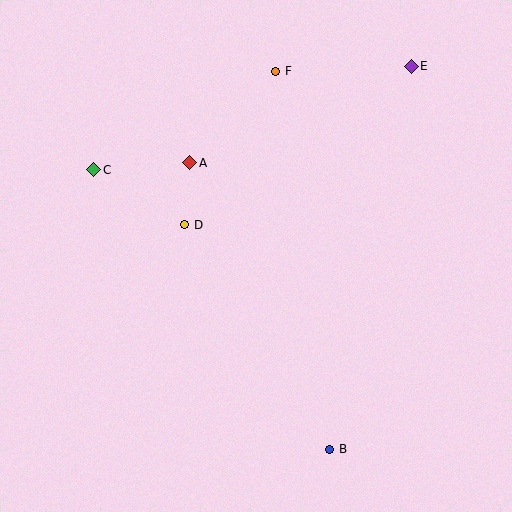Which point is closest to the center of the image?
Point D at (185, 225) is closest to the center.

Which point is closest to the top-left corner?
Point C is closest to the top-left corner.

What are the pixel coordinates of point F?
Point F is at (276, 71).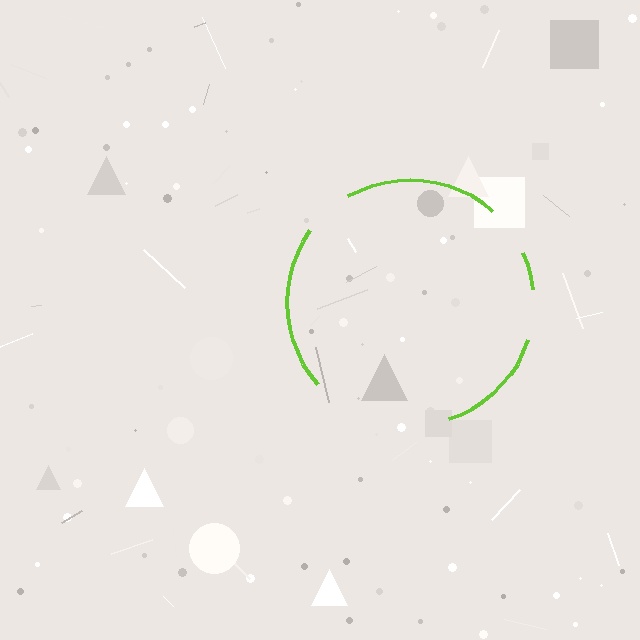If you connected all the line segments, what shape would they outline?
They would outline a circle.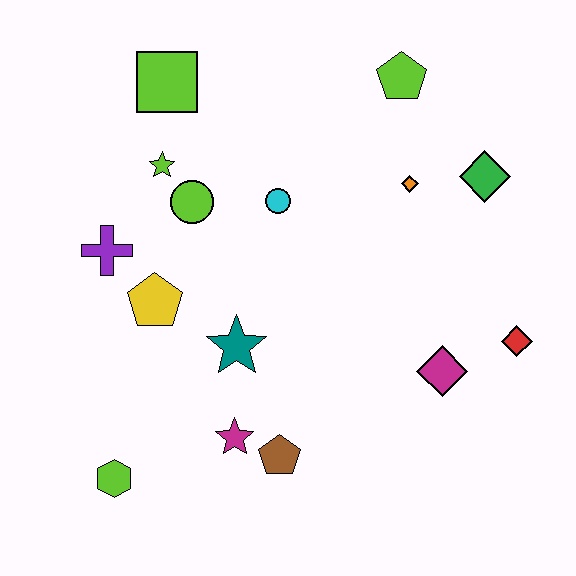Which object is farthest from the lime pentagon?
The lime hexagon is farthest from the lime pentagon.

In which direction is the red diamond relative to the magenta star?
The red diamond is to the right of the magenta star.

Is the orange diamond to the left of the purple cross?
No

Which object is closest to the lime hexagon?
The magenta star is closest to the lime hexagon.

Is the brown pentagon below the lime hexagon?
No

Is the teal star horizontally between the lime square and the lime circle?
No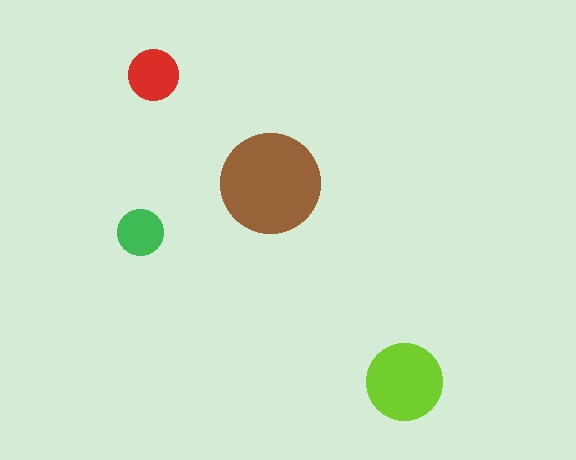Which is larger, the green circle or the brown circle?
The brown one.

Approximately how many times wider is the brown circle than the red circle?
About 2 times wider.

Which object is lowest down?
The lime circle is bottommost.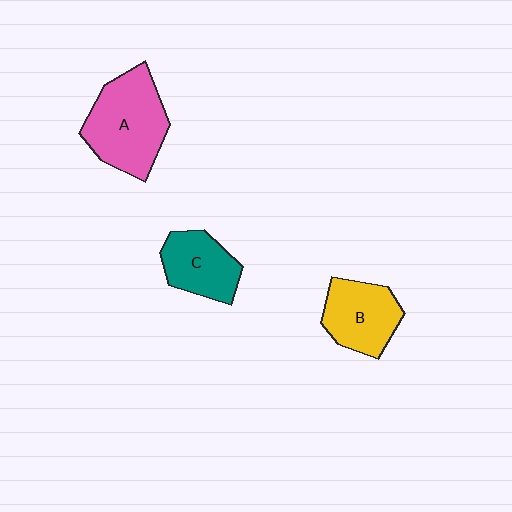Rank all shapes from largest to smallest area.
From largest to smallest: A (pink), B (yellow), C (teal).